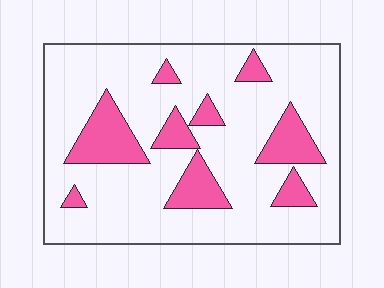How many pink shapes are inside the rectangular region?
9.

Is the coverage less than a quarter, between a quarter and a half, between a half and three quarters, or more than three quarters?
Less than a quarter.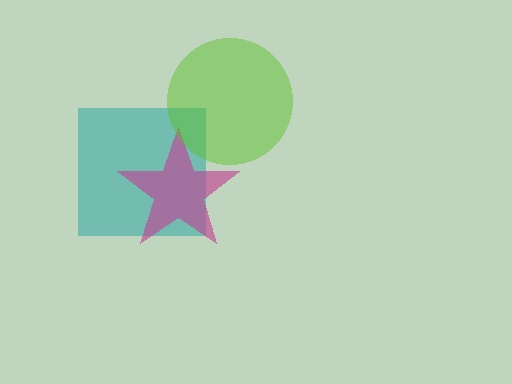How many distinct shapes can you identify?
There are 3 distinct shapes: a teal square, a magenta star, a lime circle.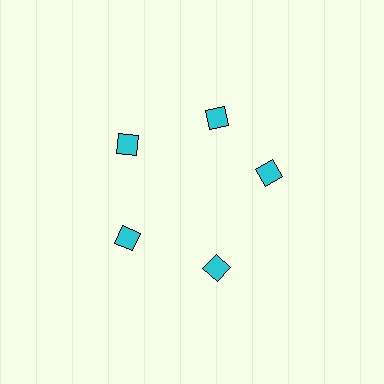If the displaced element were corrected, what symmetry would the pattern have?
It would have 5-fold rotational symmetry — the pattern would map onto itself every 72 degrees.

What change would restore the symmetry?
The symmetry would be restored by rotating it back into even spacing with its neighbors so that all 5 diamonds sit at equal angles and equal distance from the center.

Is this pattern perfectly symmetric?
No. The 5 cyan diamonds are arranged in a ring, but one element near the 3 o'clock position is rotated out of alignment along the ring, breaking the 5-fold rotational symmetry.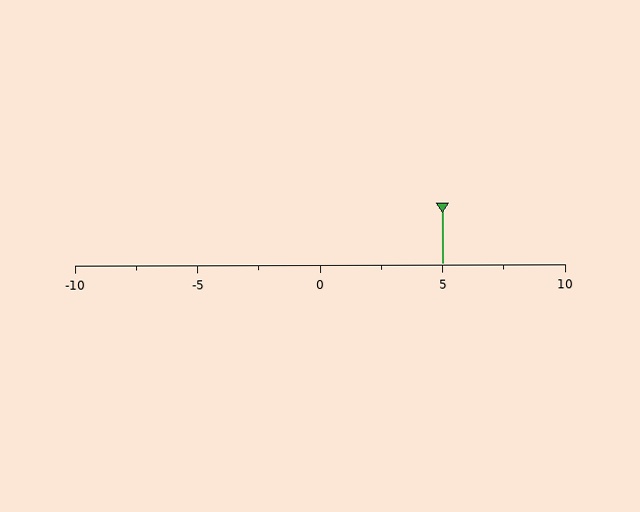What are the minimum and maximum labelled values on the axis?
The axis runs from -10 to 10.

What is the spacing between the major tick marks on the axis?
The major ticks are spaced 5 apart.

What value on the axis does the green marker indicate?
The marker indicates approximately 5.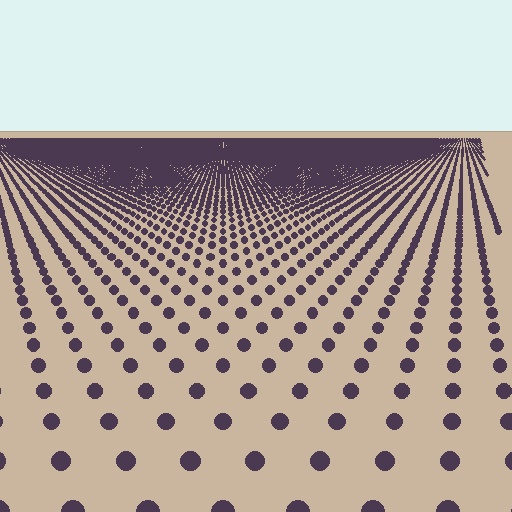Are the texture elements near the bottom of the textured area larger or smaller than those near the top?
Larger. Near the bottom, elements are closer to the viewer and appear at a bigger on-screen size.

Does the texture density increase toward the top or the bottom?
Density increases toward the top.